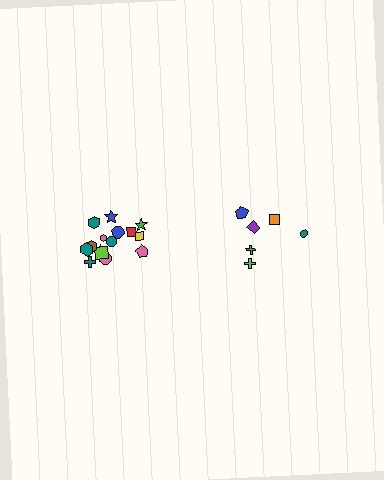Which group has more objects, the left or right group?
The left group.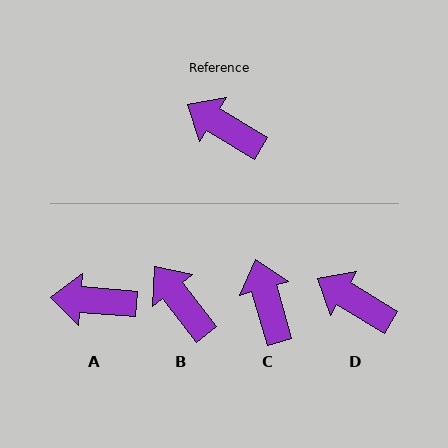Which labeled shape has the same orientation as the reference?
D.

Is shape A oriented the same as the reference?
No, it is off by about 26 degrees.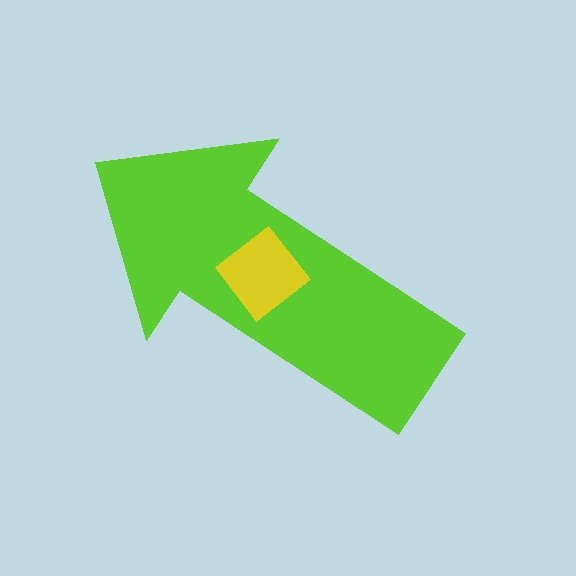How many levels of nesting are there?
2.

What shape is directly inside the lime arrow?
The yellow diamond.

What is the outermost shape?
The lime arrow.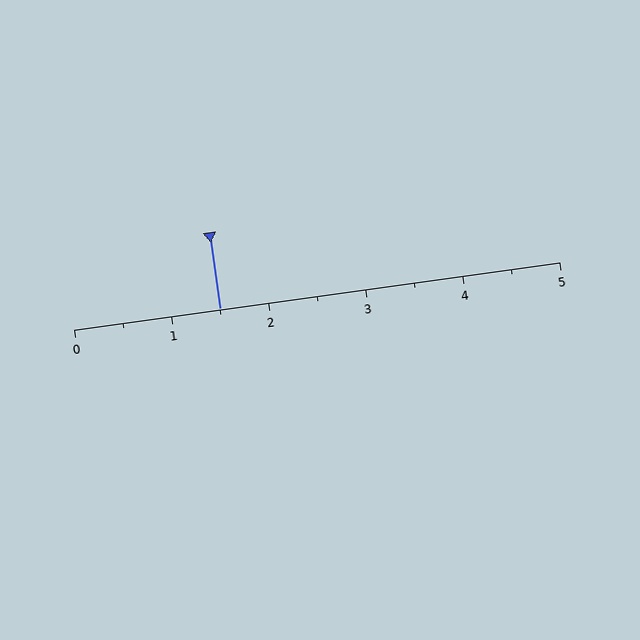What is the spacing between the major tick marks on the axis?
The major ticks are spaced 1 apart.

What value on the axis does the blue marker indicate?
The marker indicates approximately 1.5.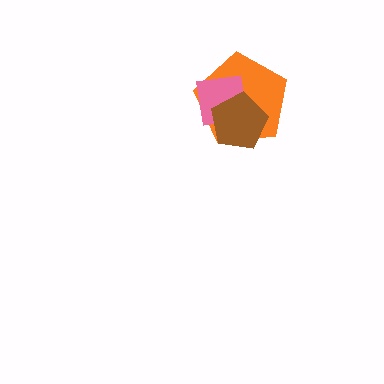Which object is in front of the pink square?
The brown pentagon is in front of the pink square.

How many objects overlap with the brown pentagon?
2 objects overlap with the brown pentagon.